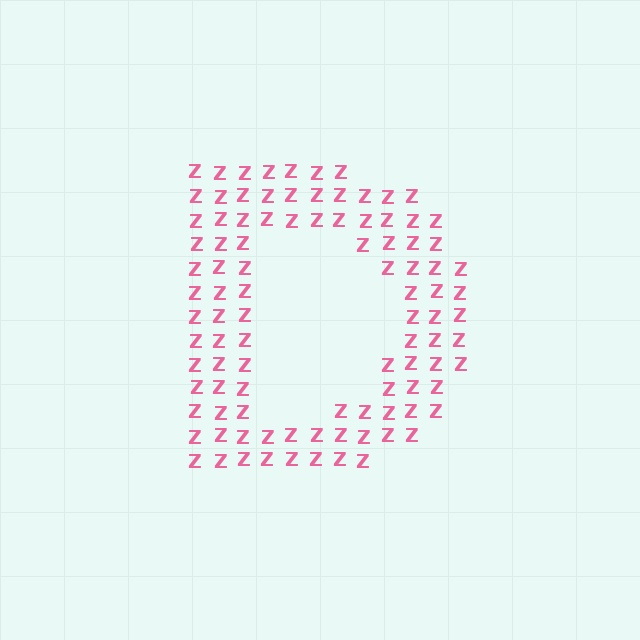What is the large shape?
The large shape is the letter D.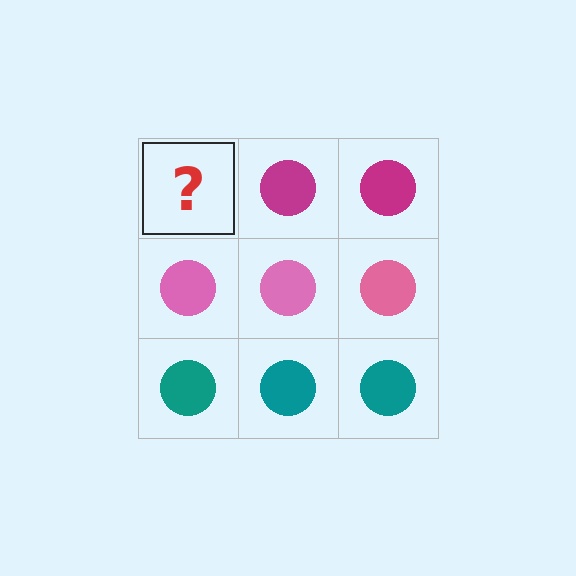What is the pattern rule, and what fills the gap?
The rule is that each row has a consistent color. The gap should be filled with a magenta circle.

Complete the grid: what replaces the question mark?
The question mark should be replaced with a magenta circle.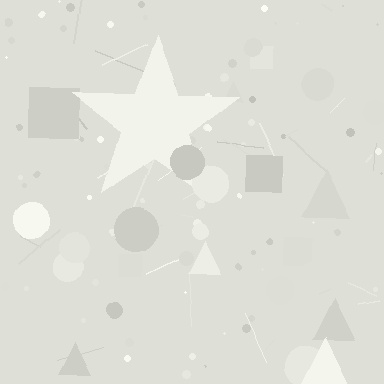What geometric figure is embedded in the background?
A star is embedded in the background.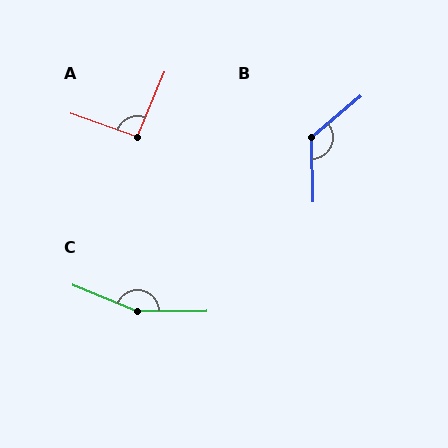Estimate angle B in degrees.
Approximately 129 degrees.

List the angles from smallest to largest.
A (93°), B (129°), C (158°).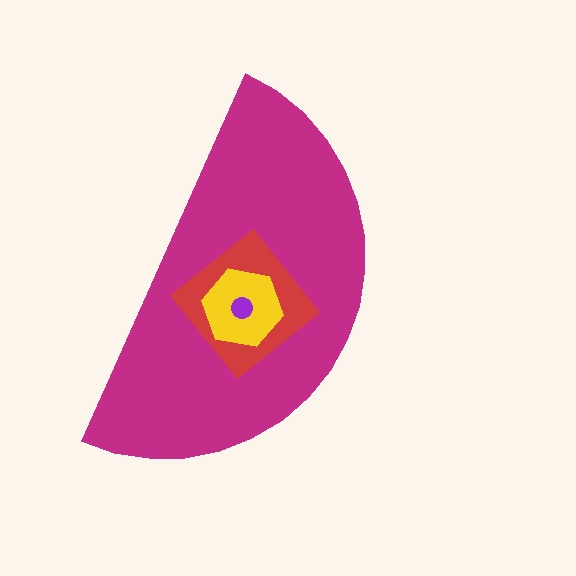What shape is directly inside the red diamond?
The yellow hexagon.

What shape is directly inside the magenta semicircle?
The red diamond.